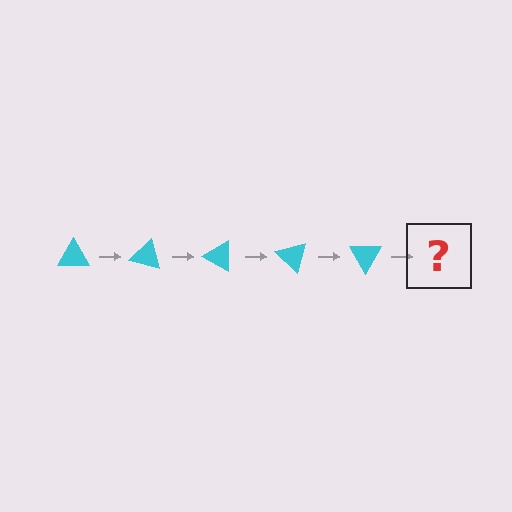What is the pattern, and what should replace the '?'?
The pattern is that the triangle rotates 15 degrees each step. The '?' should be a cyan triangle rotated 75 degrees.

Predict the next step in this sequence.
The next step is a cyan triangle rotated 75 degrees.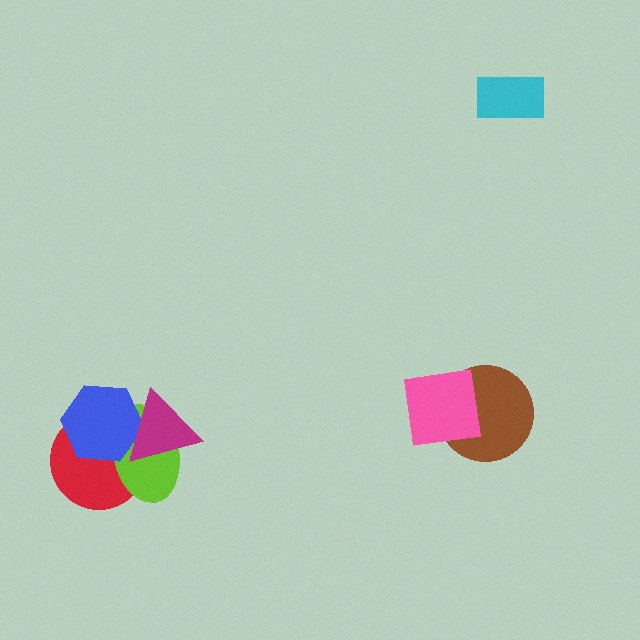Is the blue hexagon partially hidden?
Yes, it is partially covered by another shape.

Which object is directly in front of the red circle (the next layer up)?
The lime ellipse is directly in front of the red circle.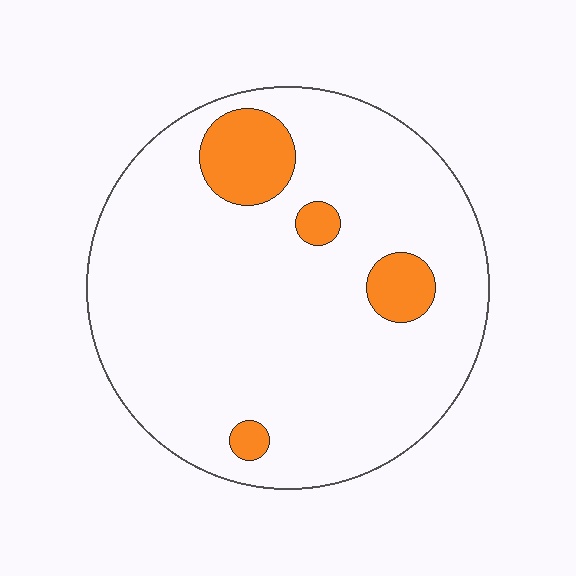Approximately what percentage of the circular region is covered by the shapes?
Approximately 10%.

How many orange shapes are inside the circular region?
4.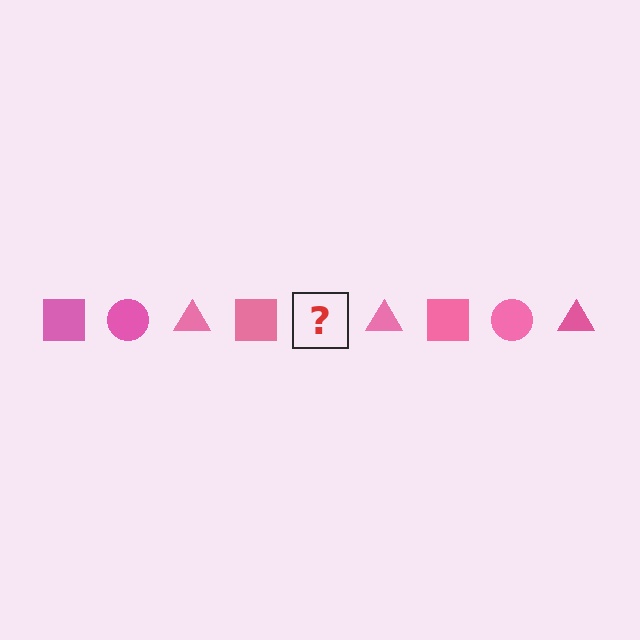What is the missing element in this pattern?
The missing element is a pink circle.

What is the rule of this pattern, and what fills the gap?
The rule is that the pattern cycles through square, circle, triangle shapes in pink. The gap should be filled with a pink circle.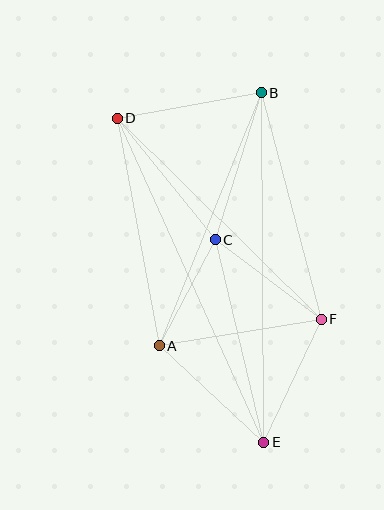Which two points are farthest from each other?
Points D and E are farthest from each other.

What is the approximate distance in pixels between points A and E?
The distance between A and E is approximately 142 pixels.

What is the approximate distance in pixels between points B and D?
The distance between B and D is approximately 146 pixels.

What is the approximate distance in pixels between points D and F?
The distance between D and F is approximately 286 pixels.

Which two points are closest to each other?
Points A and C are closest to each other.